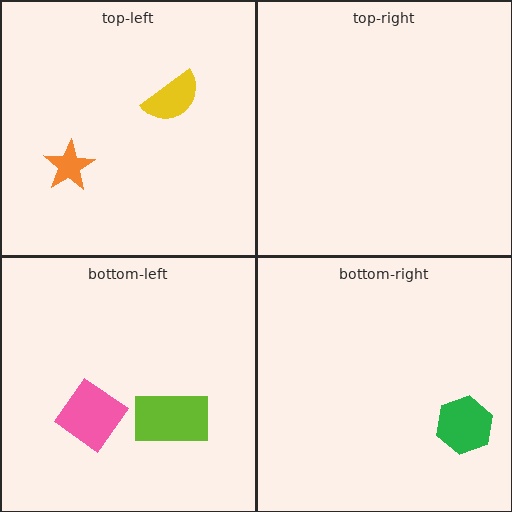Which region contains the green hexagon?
The bottom-right region.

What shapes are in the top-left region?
The yellow semicircle, the orange star.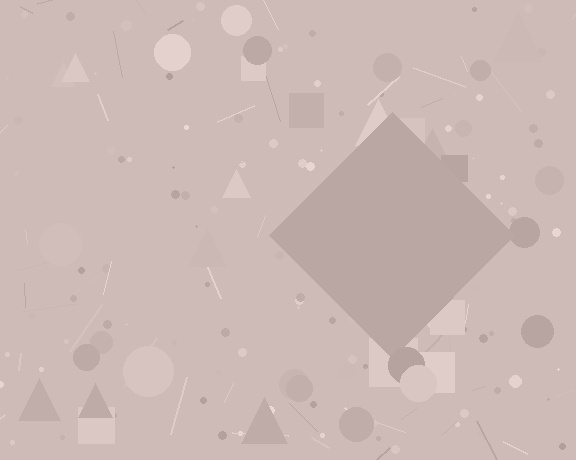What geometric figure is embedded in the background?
A diamond is embedded in the background.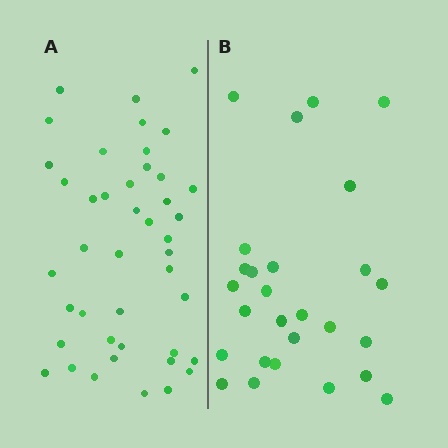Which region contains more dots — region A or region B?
Region A (the left region) has more dots.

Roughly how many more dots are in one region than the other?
Region A has approximately 15 more dots than region B.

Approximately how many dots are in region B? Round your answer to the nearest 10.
About 30 dots. (The exact count is 27, which rounds to 30.)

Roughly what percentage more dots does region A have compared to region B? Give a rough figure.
About 60% more.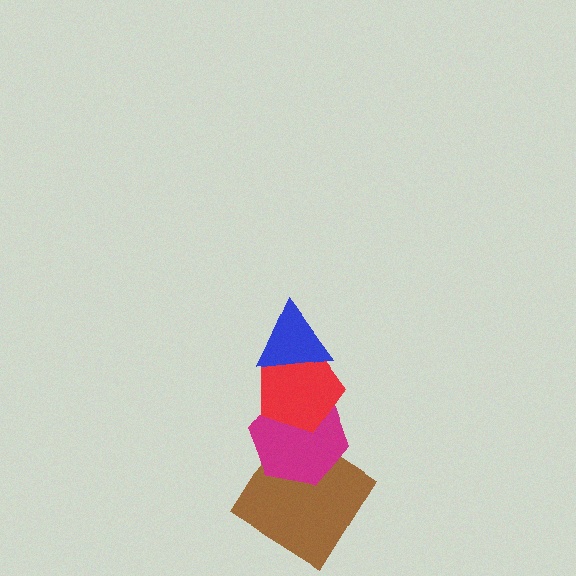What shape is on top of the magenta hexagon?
The red pentagon is on top of the magenta hexagon.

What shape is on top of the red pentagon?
The blue triangle is on top of the red pentagon.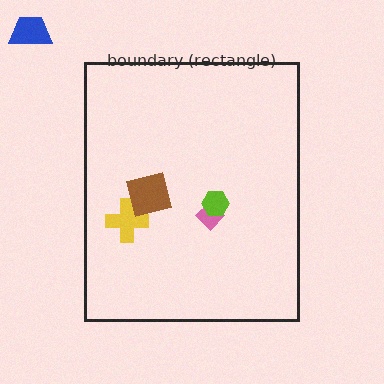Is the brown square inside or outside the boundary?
Inside.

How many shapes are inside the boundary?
4 inside, 1 outside.